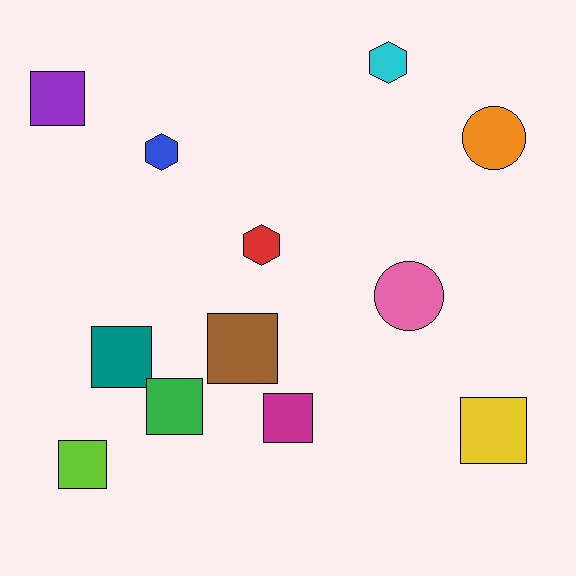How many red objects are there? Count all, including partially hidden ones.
There is 1 red object.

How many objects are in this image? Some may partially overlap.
There are 12 objects.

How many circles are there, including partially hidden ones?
There are 2 circles.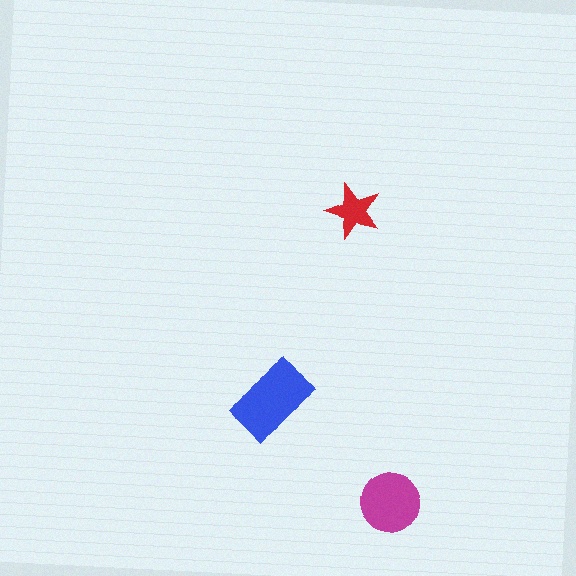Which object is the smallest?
The red star.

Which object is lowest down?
The magenta circle is bottommost.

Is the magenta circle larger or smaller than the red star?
Larger.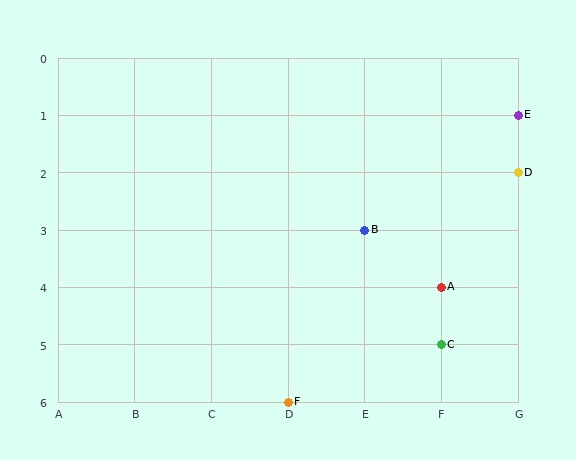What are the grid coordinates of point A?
Point A is at grid coordinates (F, 4).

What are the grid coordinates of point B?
Point B is at grid coordinates (E, 3).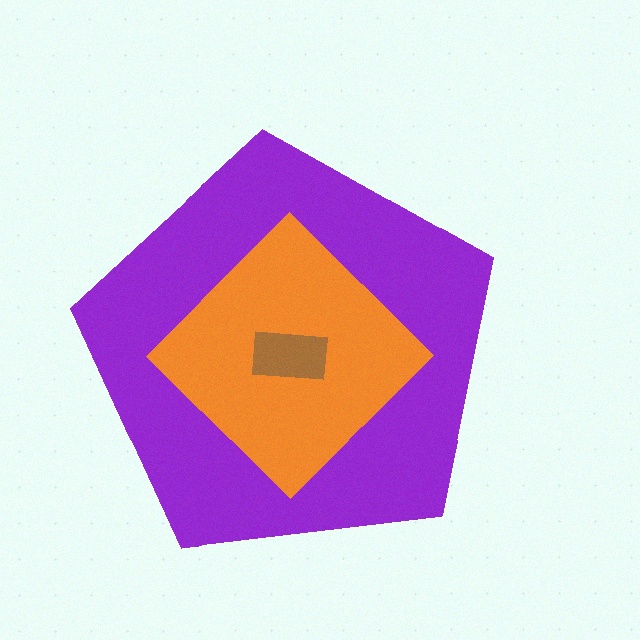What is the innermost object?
The brown rectangle.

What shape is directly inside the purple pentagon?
The orange diamond.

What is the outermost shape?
The purple pentagon.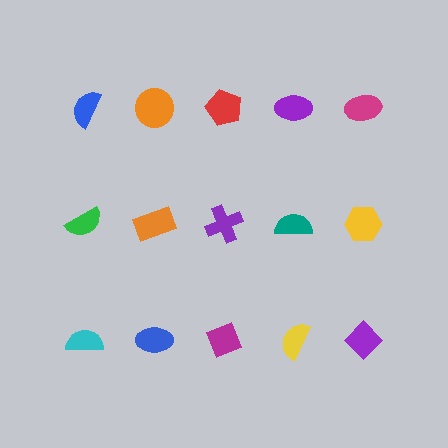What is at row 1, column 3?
A red pentagon.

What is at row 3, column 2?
A blue ellipse.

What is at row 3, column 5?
A purple diamond.